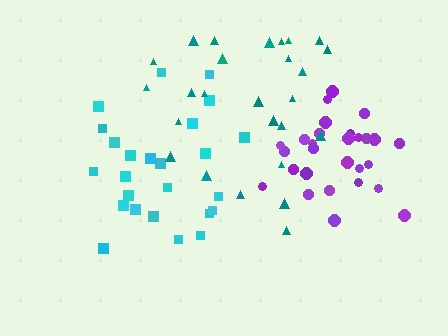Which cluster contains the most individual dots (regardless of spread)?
Purple (28).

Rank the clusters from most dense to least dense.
purple, cyan, teal.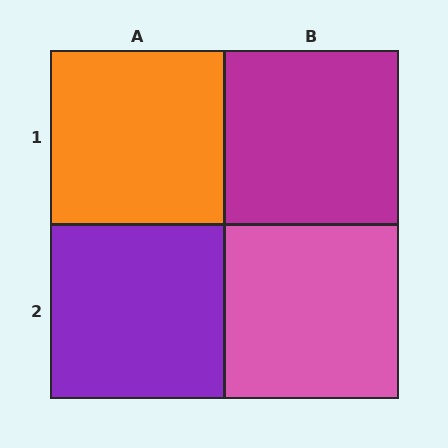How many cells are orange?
1 cell is orange.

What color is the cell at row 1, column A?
Orange.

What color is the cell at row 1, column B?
Magenta.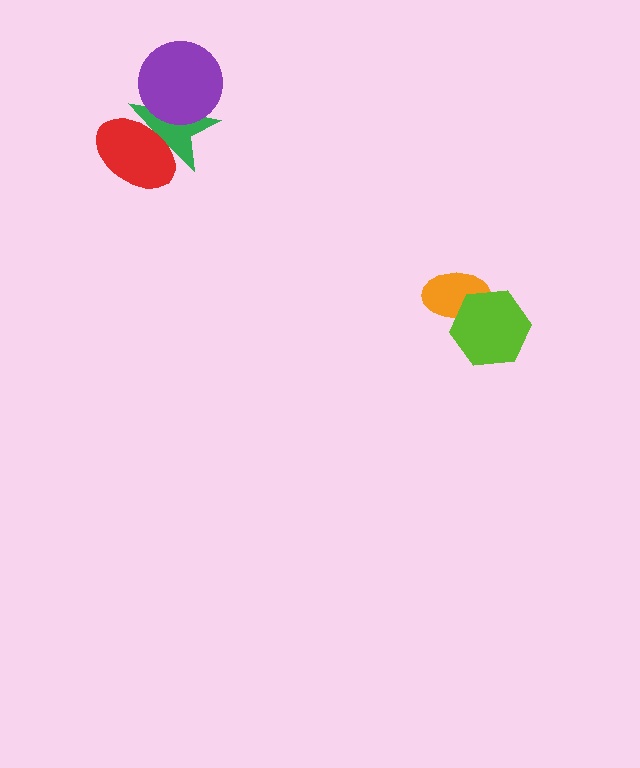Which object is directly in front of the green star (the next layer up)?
The purple circle is directly in front of the green star.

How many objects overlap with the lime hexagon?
1 object overlaps with the lime hexagon.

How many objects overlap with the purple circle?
1 object overlaps with the purple circle.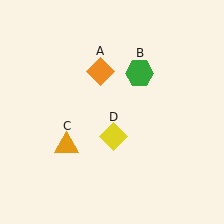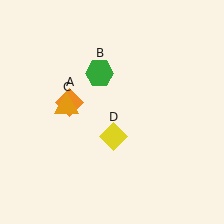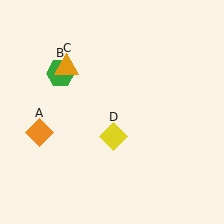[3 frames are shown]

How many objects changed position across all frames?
3 objects changed position: orange diamond (object A), green hexagon (object B), orange triangle (object C).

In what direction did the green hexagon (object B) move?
The green hexagon (object B) moved left.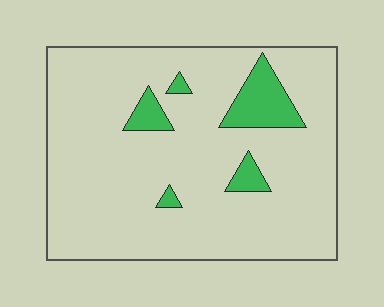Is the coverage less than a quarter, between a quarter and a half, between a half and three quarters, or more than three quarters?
Less than a quarter.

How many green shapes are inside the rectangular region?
5.